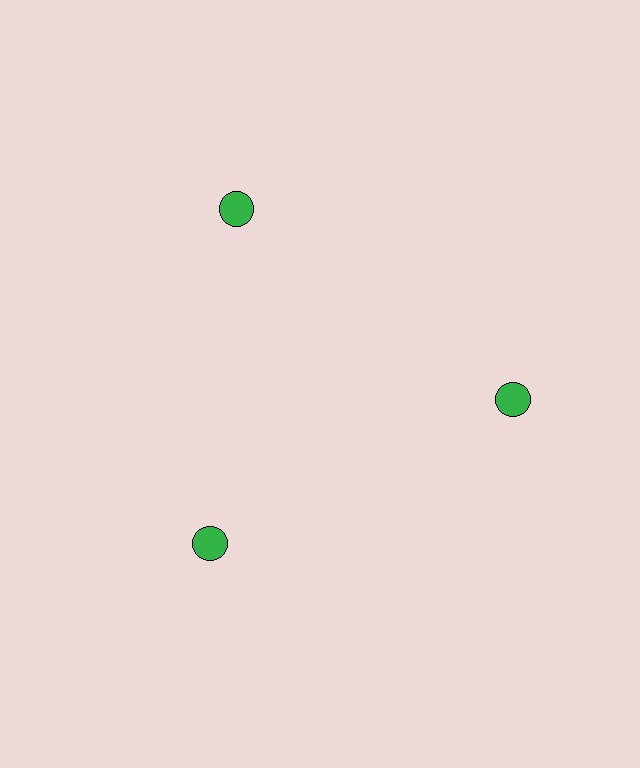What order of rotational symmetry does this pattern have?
This pattern has 3-fold rotational symmetry.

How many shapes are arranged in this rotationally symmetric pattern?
There are 3 shapes, arranged in 3 groups of 1.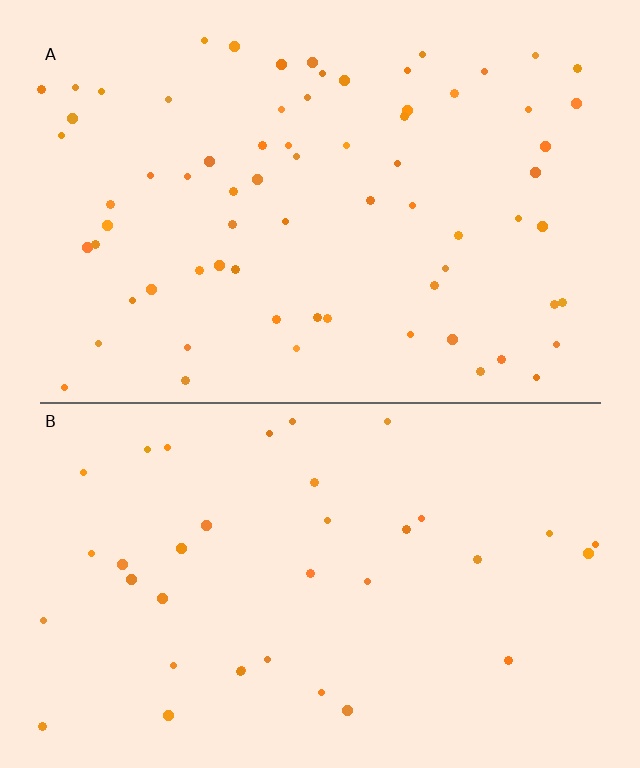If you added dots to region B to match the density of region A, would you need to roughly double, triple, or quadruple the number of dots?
Approximately double.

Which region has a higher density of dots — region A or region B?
A (the top).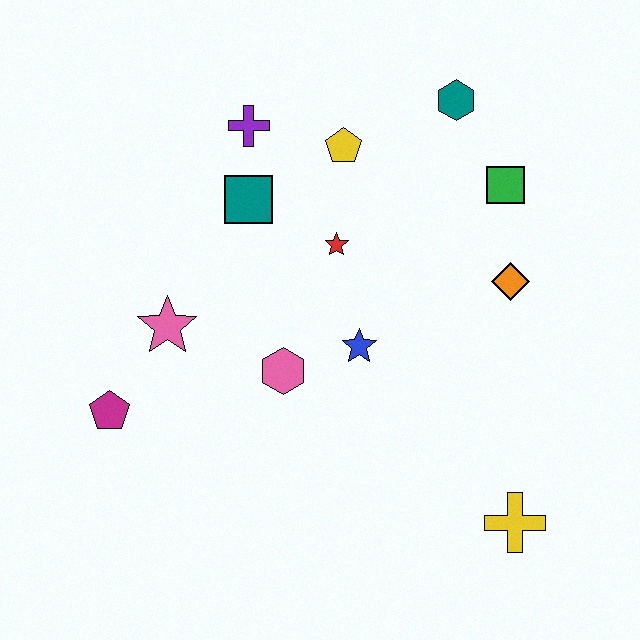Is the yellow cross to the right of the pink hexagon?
Yes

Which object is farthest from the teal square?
The yellow cross is farthest from the teal square.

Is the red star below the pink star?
No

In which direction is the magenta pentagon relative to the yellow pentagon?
The magenta pentagon is below the yellow pentagon.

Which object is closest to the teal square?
The purple cross is closest to the teal square.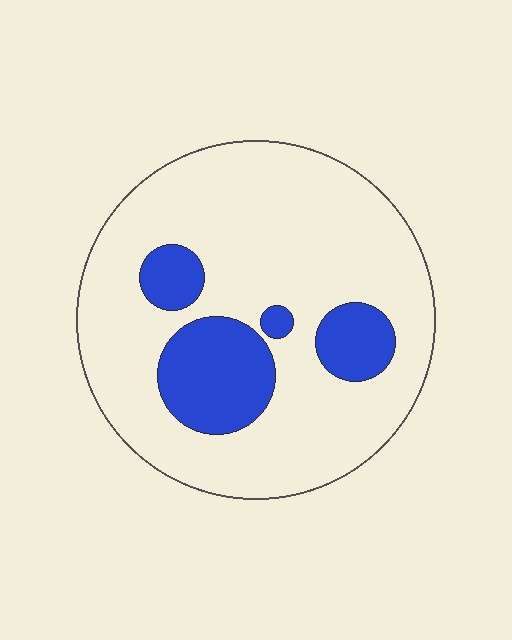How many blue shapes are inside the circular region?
4.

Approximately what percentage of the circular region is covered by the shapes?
Approximately 20%.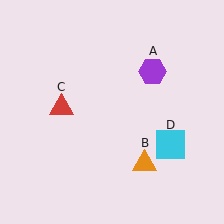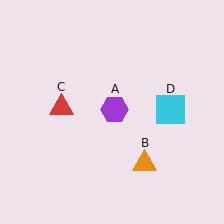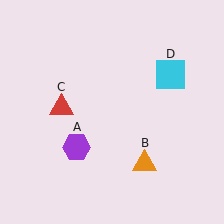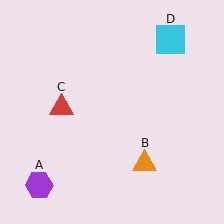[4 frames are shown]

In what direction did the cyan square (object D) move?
The cyan square (object D) moved up.